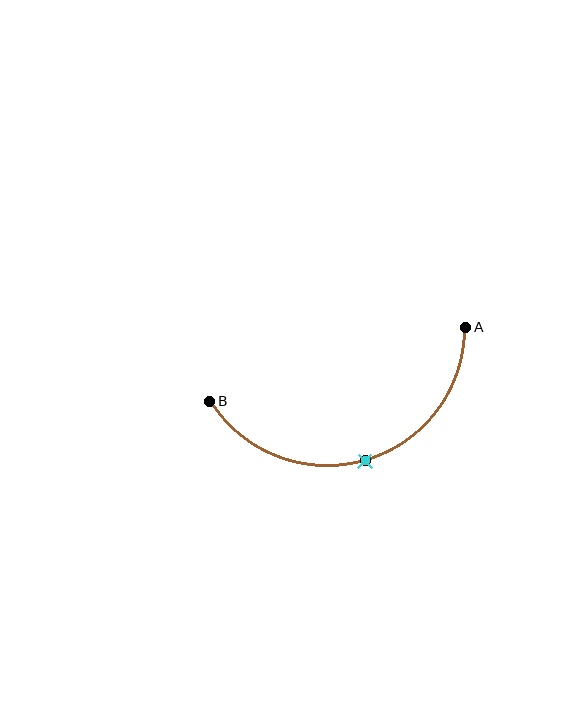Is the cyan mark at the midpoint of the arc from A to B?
Yes. The cyan mark lies on the arc at equal arc-length from both A and B — it is the arc midpoint.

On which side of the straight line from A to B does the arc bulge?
The arc bulges below the straight line connecting A and B.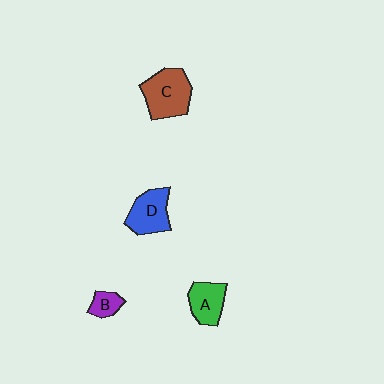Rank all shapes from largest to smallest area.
From largest to smallest: C (brown), D (blue), A (green), B (purple).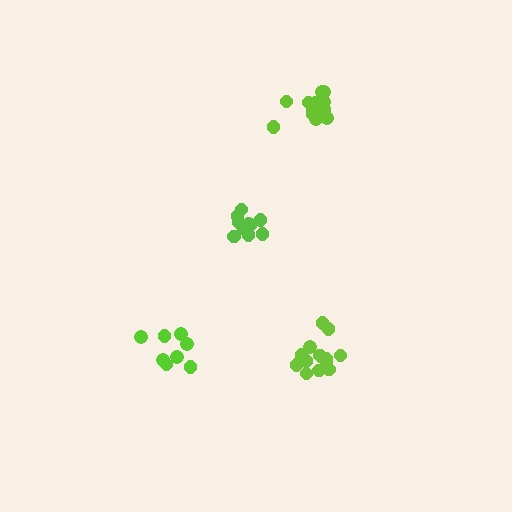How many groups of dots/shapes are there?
There are 4 groups.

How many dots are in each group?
Group 1: 8 dots, Group 2: 14 dots, Group 3: 14 dots, Group 4: 10 dots (46 total).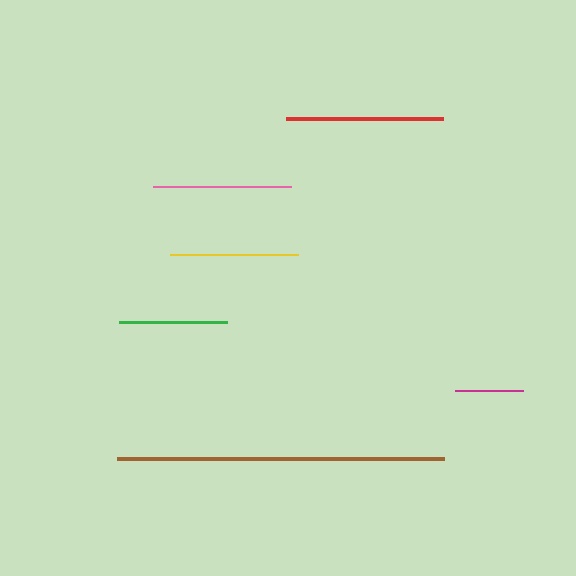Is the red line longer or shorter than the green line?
The red line is longer than the green line.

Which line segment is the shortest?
The magenta line is the shortest at approximately 68 pixels.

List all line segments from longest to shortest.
From longest to shortest: brown, red, pink, yellow, green, magenta.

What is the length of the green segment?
The green segment is approximately 108 pixels long.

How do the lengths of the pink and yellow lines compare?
The pink and yellow lines are approximately the same length.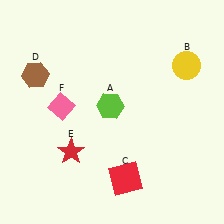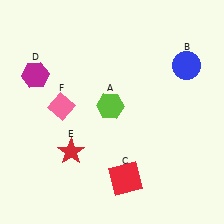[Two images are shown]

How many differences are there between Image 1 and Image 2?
There are 2 differences between the two images.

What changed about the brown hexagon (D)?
In Image 1, D is brown. In Image 2, it changed to magenta.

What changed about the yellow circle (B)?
In Image 1, B is yellow. In Image 2, it changed to blue.